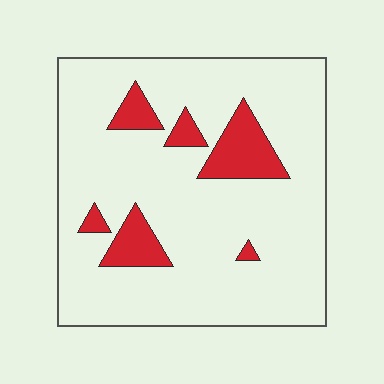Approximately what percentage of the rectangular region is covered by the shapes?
Approximately 15%.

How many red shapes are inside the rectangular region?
6.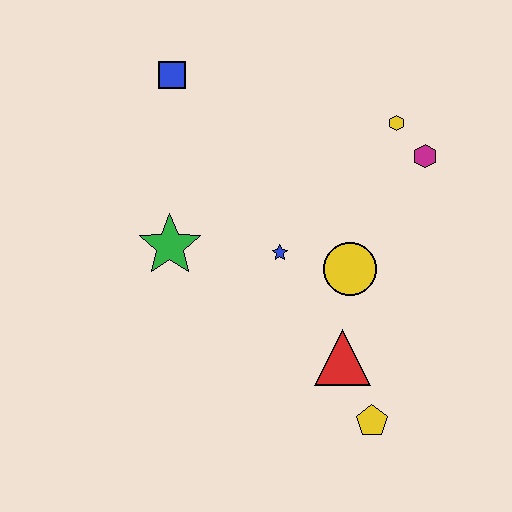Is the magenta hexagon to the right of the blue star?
Yes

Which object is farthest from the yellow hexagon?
The yellow pentagon is farthest from the yellow hexagon.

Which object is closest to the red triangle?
The yellow pentagon is closest to the red triangle.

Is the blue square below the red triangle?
No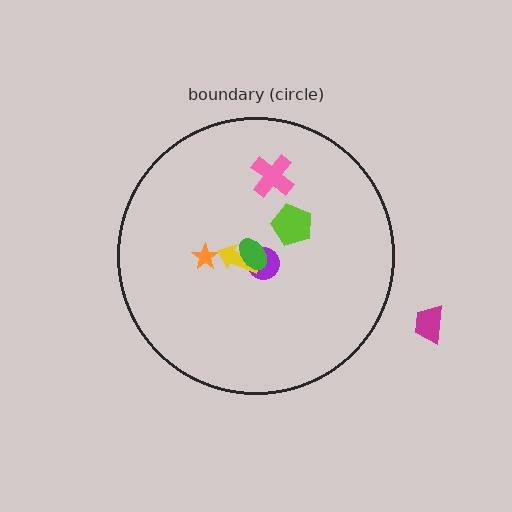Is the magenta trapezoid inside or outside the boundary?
Outside.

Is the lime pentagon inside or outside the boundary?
Inside.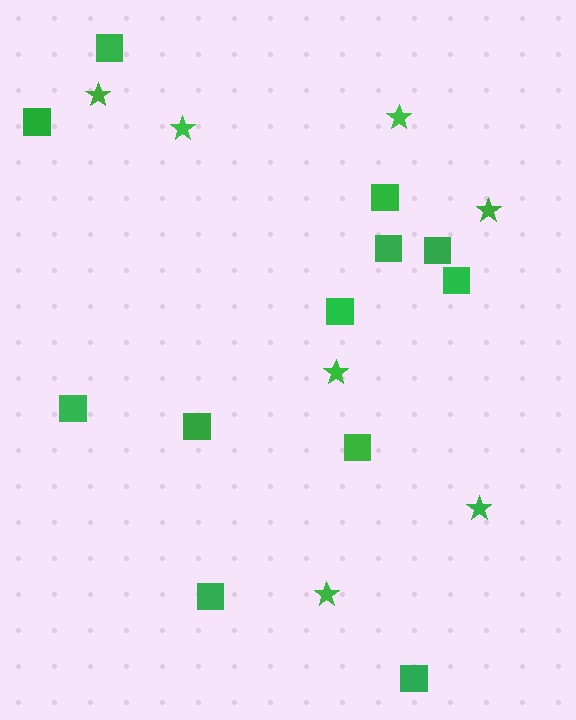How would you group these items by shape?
There are 2 groups: one group of stars (7) and one group of squares (12).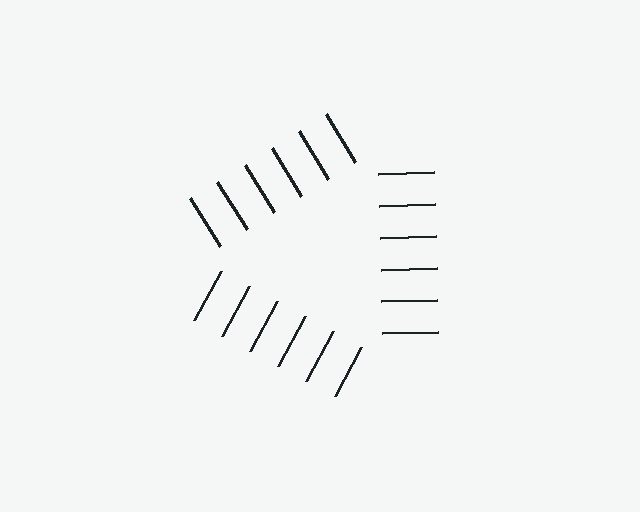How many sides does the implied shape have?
3 sides — the line-ends trace a triangle.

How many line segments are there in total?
18 — 6 along each of the 3 edges.